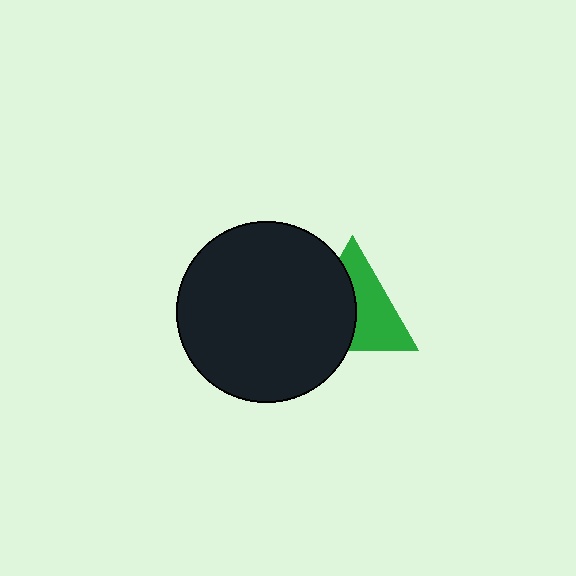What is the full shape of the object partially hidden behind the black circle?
The partially hidden object is a green triangle.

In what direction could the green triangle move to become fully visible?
The green triangle could move right. That would shift it out from behind the black circle entirely.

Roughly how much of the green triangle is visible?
About half of it is visible (roughly 52%).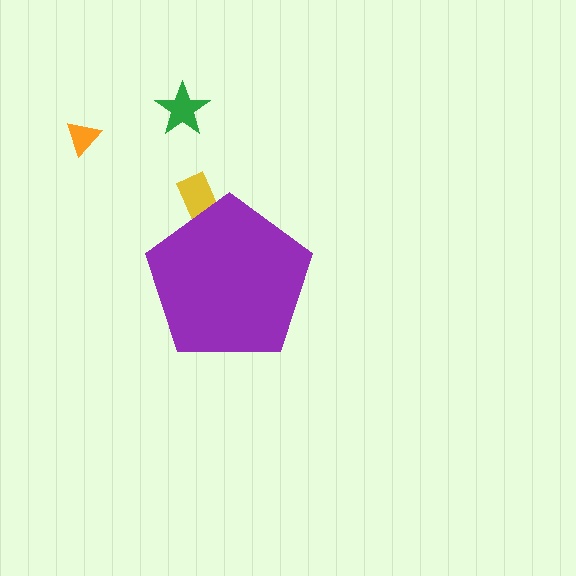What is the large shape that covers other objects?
A purple pentagon.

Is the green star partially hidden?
No, the green star is fully visible.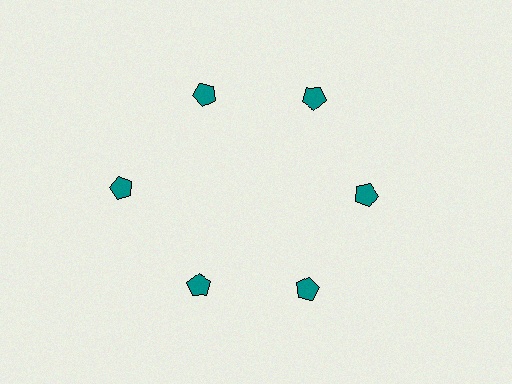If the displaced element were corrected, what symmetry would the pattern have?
It would have 6-fold rotational symmetry — the pattern would map onto itself every 60 degrees.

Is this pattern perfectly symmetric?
No. The 6 teal pentagons are arranged in a ring, but one element near the 9 o'clock position is pushed outward from the center, breaking the 6-fold rotational symmetry.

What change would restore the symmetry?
The symmetry would be restored by moving it inward, back onto the ring so that all 6 pentagons sit at equal angles and equal distance from the center.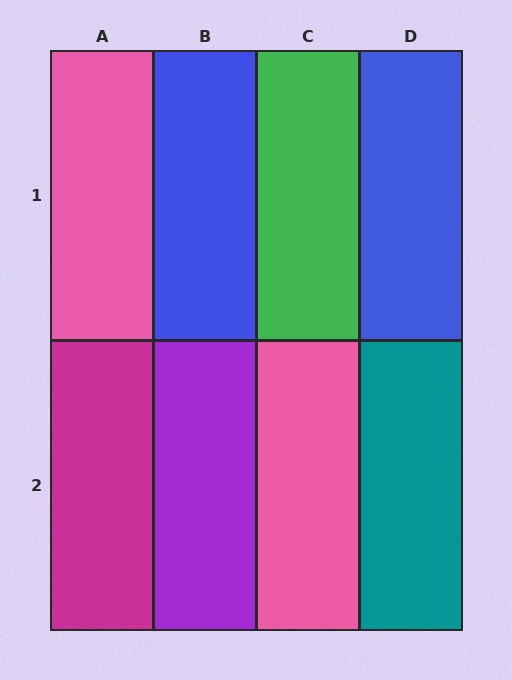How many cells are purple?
1 cell is purple.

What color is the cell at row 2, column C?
Pink.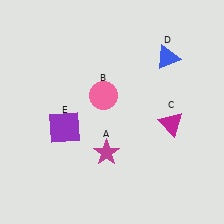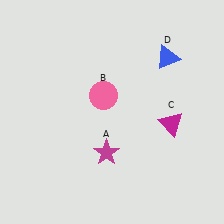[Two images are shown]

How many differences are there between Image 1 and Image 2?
There is 1 difference between the two images.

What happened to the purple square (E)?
The purple square (E) was removed in Image 2. It was in the bottom-left area of Image 1.